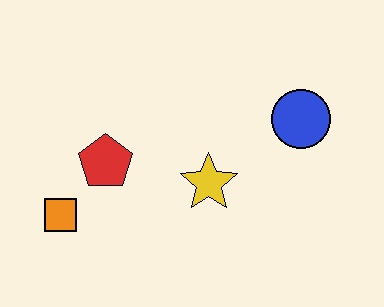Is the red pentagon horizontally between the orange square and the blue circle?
Yes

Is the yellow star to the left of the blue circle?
Yes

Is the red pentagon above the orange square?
Yes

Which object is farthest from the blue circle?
The orange square is farthest from the blue circle.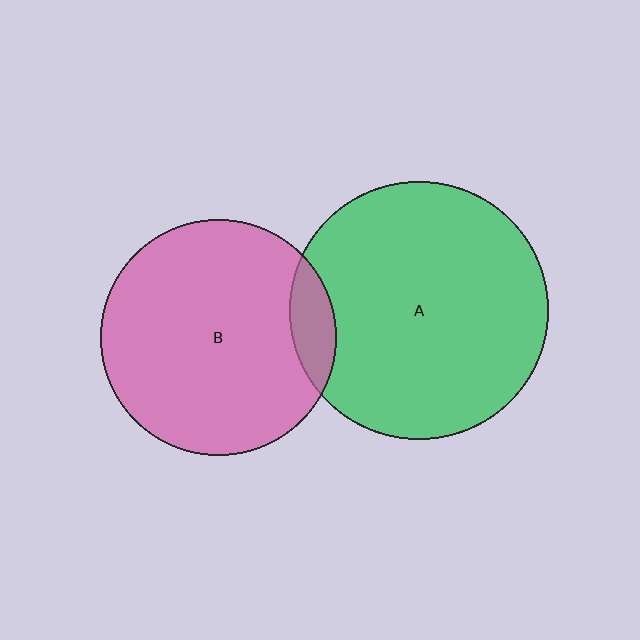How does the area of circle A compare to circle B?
Approximately 1.2 times.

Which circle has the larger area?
Circle A (green).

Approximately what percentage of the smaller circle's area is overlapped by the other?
Approximately 10%.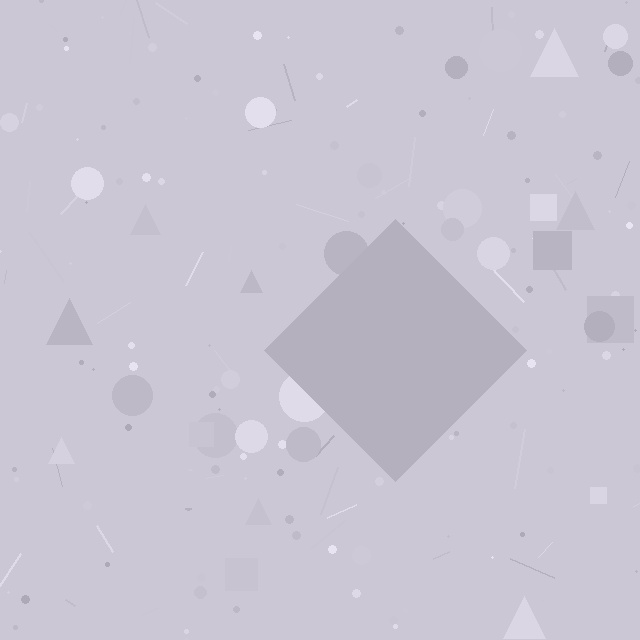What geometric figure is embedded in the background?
A diamond is embedded in the background.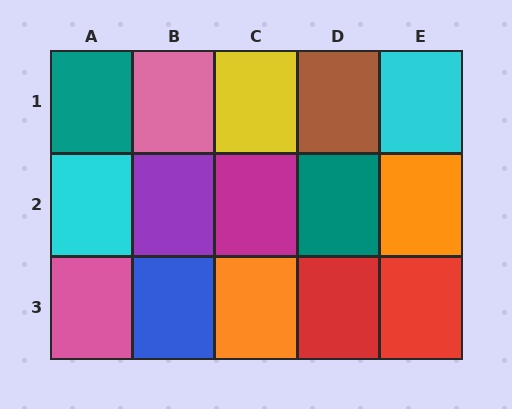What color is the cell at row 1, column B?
Pink.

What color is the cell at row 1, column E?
Cyan.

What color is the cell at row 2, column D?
Teal.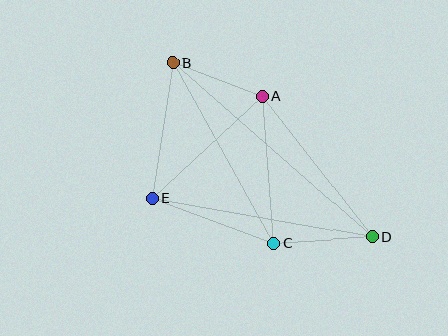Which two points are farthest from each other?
Points B and D are farthest from each other.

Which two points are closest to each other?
Points A and B are closest to each other.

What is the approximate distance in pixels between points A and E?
The distance between A and E is approximately 150 pixels.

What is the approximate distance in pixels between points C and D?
The distance between C and D is approximately 99 pixels.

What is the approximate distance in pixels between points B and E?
The distance between B and E is approximately 137 pixels.